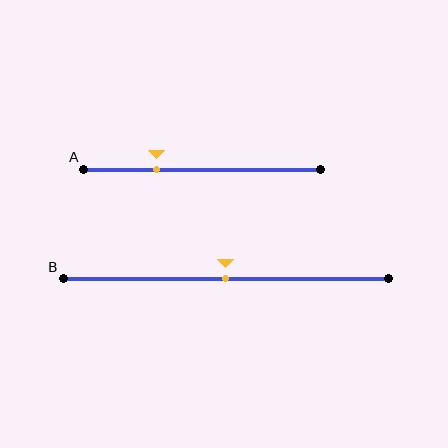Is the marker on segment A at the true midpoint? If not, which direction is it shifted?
No, the marker on segment A is shifted to the left by about 19% of the segment length.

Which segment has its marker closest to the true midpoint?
Segment B has its marker closest to the true midpoint.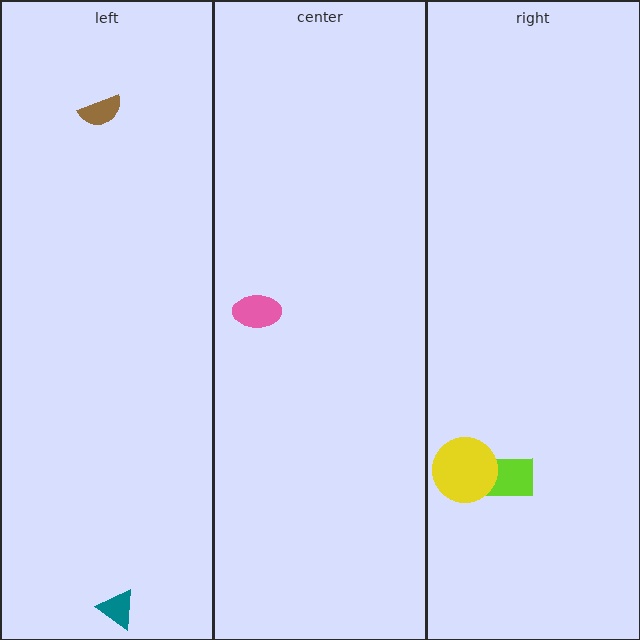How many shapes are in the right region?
2.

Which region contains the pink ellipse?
The center region.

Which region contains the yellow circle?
The right region.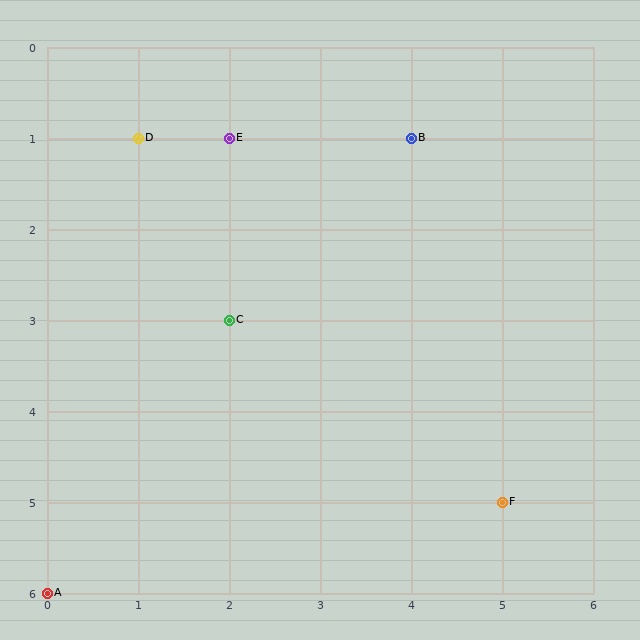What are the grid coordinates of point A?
Point A is at grid coordinates (0, 6).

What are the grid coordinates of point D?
Point D is at grid coordinates (1, 1).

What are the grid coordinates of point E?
Point E is at grid coordinates (2, 1).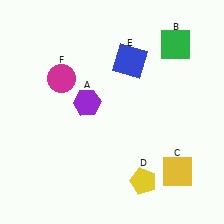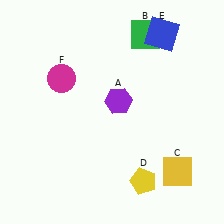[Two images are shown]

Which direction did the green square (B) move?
The green square (B) moved left.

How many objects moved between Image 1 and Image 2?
3 objects moved between the two images.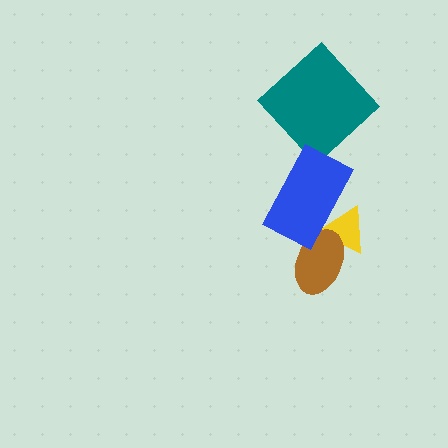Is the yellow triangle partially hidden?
Yes, it is partially covered by another shape.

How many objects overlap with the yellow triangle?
2 objects overlap with the yellow triangle.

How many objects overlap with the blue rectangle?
2 objects overlap with the blue rectangle.